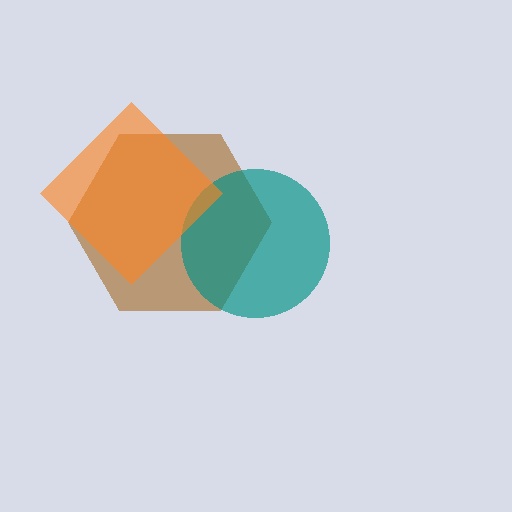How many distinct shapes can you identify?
There are 3 distinct shapes: a brown hexagon, a teal circle, an orange diamond.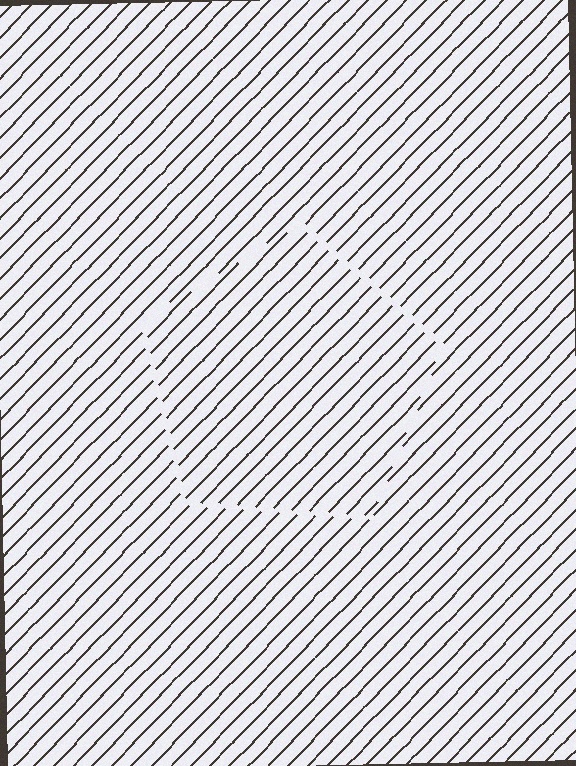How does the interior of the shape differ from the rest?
The interior of the shape contains the same grating, shifted by half a period — the contour is defined by the phase discontinuity where line-ends from the inner and outer gratings abut.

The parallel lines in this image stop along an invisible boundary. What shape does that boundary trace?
An illusory pentagon. The interior of the shape contains the same grating, shifted by half a period — the contour is defined by the phase discontinuity where line-ends from the inner and outer gratings abut.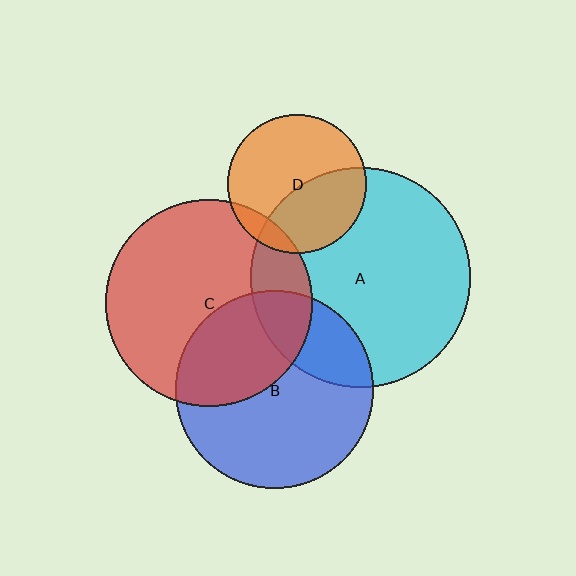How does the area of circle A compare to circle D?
Approximately 2.5 times.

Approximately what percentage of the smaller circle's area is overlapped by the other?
Approximately 40%.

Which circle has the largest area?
Circle A (cyan).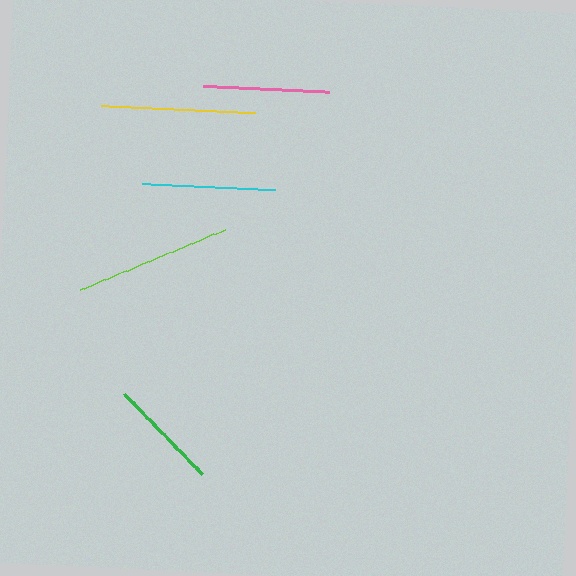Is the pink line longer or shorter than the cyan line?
The cyan line is longer than the pink line.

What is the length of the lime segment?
The lime segment is approximately 157 pixels long.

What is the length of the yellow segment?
The yellow segment is approximately 154 pixels long.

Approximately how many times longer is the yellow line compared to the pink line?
The yellow line is approximately 1.2 times the length of the pink line.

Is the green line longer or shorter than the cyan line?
The cyan line is longer than the green line.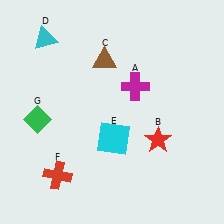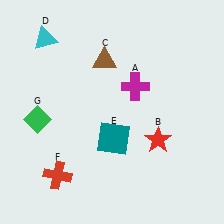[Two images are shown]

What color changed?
The square (E) changed from cyan in Image 1 to teal in Image 2.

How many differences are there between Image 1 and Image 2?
There is 1 difference between the two images.